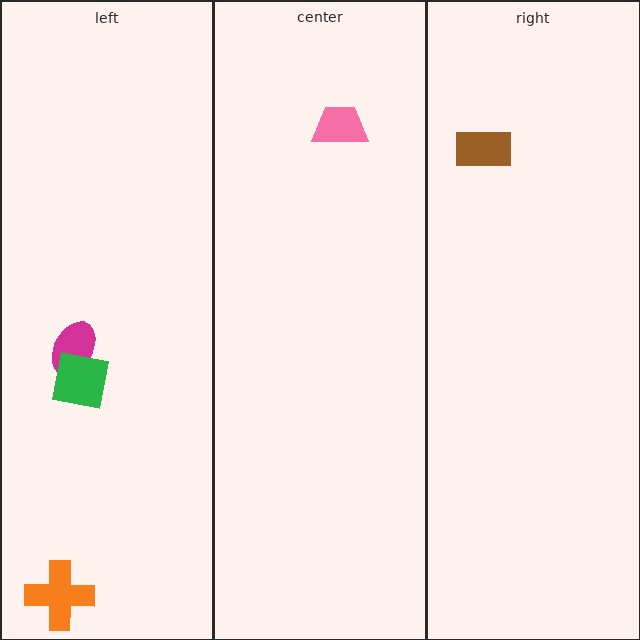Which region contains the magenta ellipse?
The left region.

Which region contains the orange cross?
The left region.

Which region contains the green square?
The left region.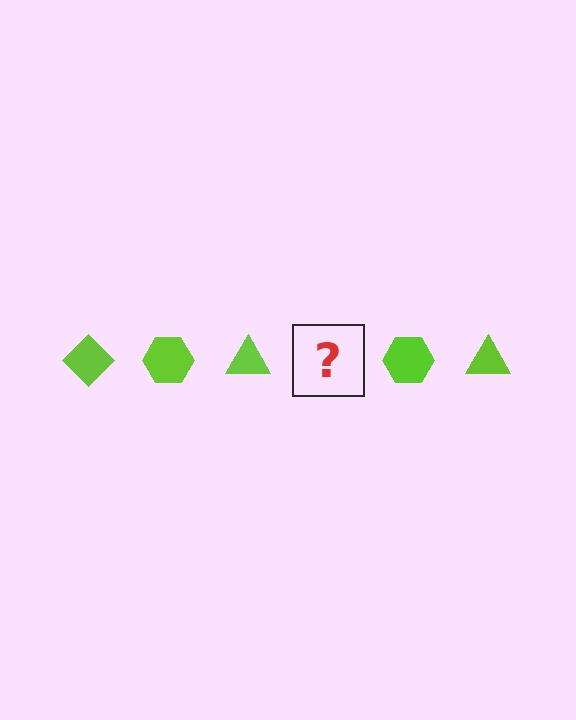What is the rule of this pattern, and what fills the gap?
The rule is that the pattern cycles through diamond, hexagon, triangle shapes in lime. The gap should be filled with a lime diamond.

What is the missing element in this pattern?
The missing element is a lime diamond.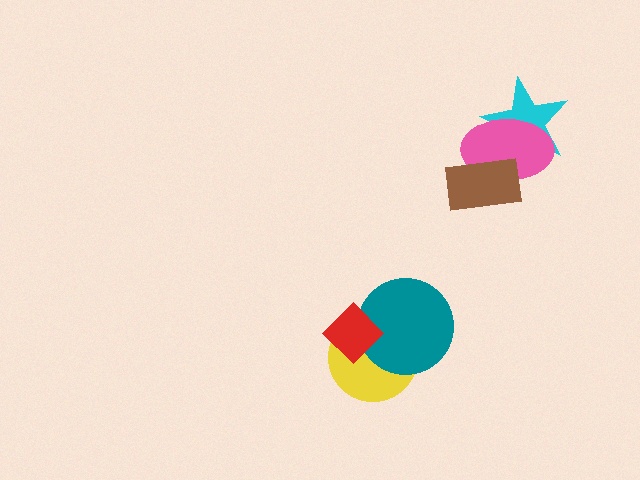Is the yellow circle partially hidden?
Yes, it is partially covered by another shape.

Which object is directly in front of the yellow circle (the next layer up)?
The teal circle is directly in front of the yellow circle.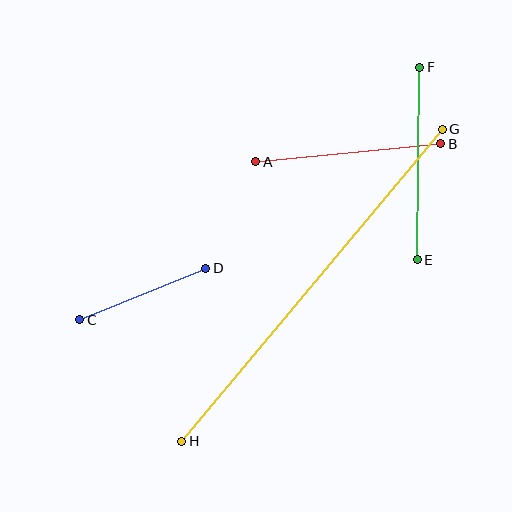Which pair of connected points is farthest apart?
Points G and H are farthest apart.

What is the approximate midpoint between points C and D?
The midpoint is at approximately (143, 294) pixels.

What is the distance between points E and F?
The distance is approximately 192 pixels.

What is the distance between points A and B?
The distance is approximately 186 pixels.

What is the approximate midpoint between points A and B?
The midpoint is at approximately (348, 153) pixels.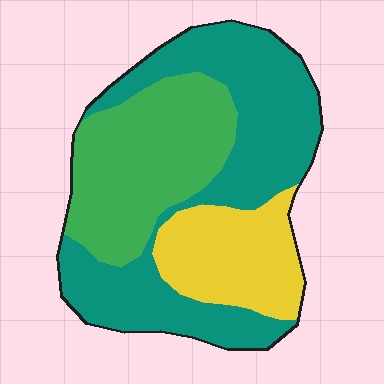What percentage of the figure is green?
Green covers 32% of the figure.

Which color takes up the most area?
Teal, at roughly 45%.